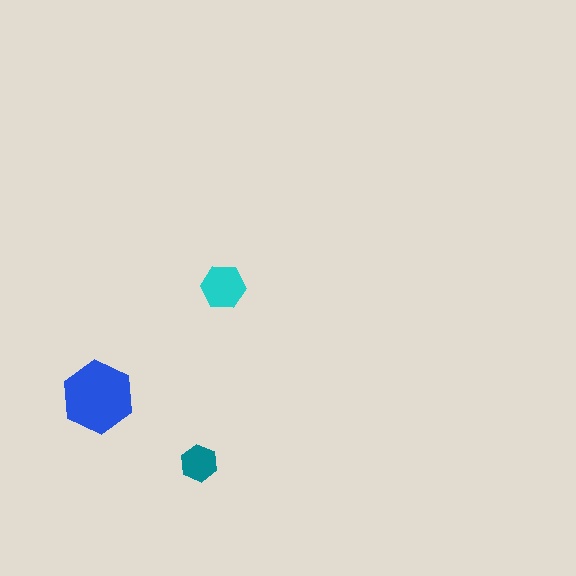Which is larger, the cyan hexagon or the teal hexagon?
The cyan one.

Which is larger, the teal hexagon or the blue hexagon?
The blue one.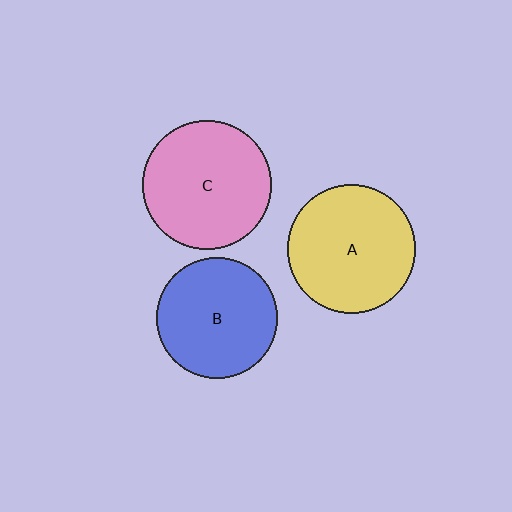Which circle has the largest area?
Circle C (pink).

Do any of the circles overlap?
No, none of the circles overlap.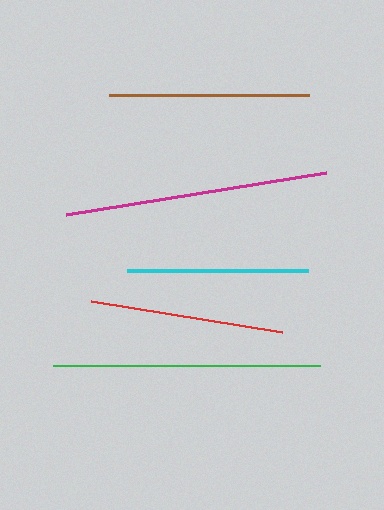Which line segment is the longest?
The green line is the longest at approximately 267 pixels.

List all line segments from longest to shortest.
From longest to shortest: green, magenta, brown, red, cyan.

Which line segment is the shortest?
The cyan line is the shortest at approximately 181 pixels.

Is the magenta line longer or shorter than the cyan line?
The magenta line is longer than the cyan line.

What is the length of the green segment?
The green segment is approximately 267 pixels long.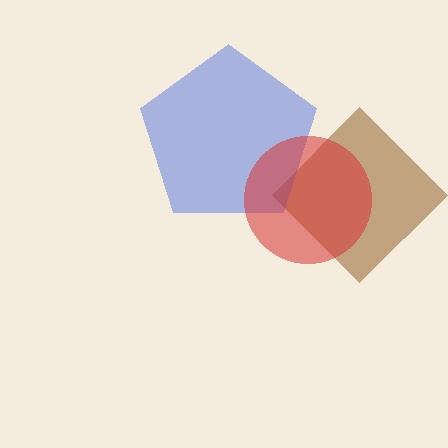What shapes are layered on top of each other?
The layered shapes are: a brown diamond, a blue pentagon, a red circle.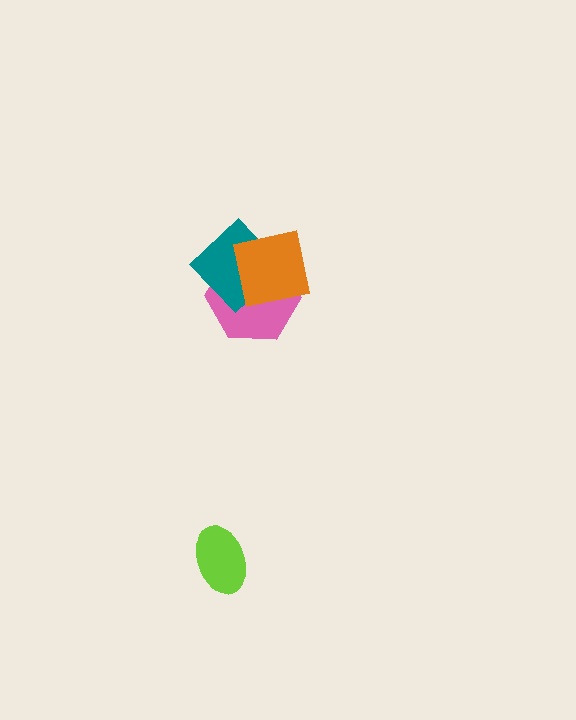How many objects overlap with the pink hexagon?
2 objects overlap with the pink hexagon.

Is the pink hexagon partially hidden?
Yes, it is partially covered by another shape.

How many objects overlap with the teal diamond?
2 objects overlap with the teal diamond.